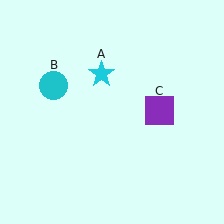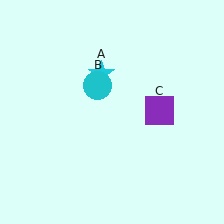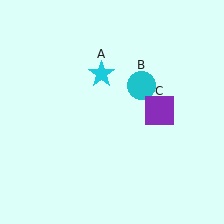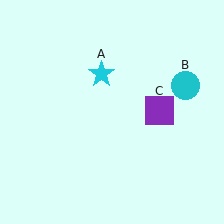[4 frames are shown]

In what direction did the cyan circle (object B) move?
The cyan circle (object B) moved right.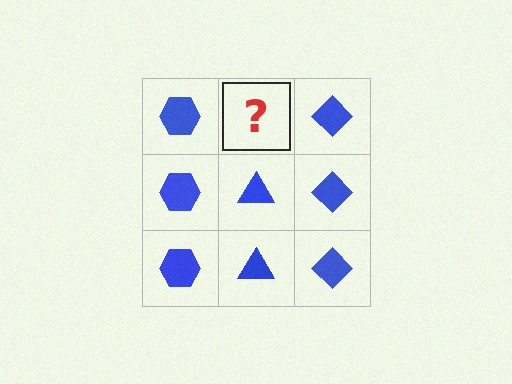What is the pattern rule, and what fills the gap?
The rule is that each column has a consistent shape. The gap should be filled with a blue triangle.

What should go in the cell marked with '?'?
The missing cell should contain a blue triangle.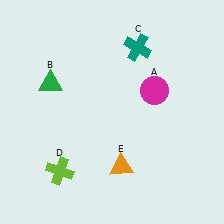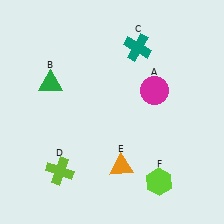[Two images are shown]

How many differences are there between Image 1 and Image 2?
There is 1 difference between the two images.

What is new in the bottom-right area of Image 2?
A lime hexagon (F) was added in the bottom-right area of Image 2.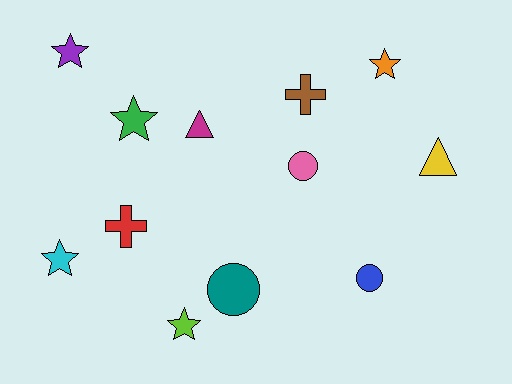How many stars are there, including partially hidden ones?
There are 5 stars.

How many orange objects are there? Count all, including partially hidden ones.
There is 1 orange object.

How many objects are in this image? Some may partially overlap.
There are 12 objects.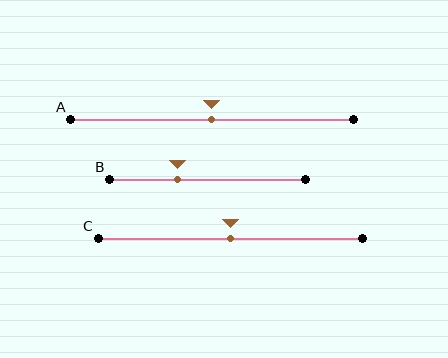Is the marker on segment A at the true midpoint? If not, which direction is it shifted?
Yes, the marker on segment A is at the true midpoint.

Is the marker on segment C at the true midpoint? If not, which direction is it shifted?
Yes, the marker on segment C is at the true midpoint.